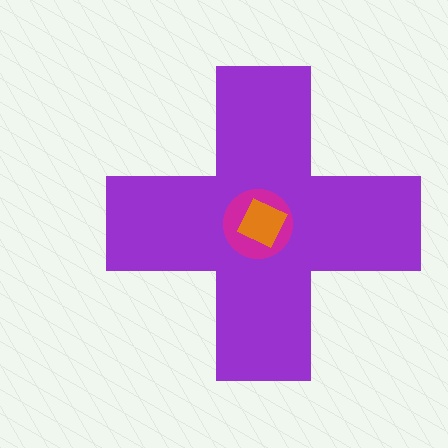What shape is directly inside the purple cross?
The magenta circle.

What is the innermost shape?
The orange square.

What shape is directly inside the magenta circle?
The orange square.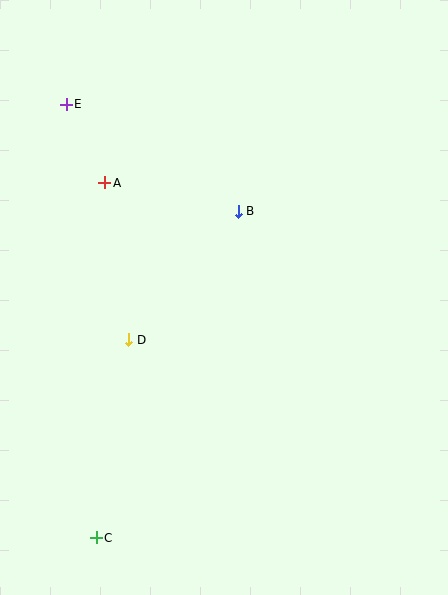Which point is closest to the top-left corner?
Point E is closest to the top-left corner.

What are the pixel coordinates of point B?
Point B is at (238, 211).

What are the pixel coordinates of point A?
Point A is at (105, 183).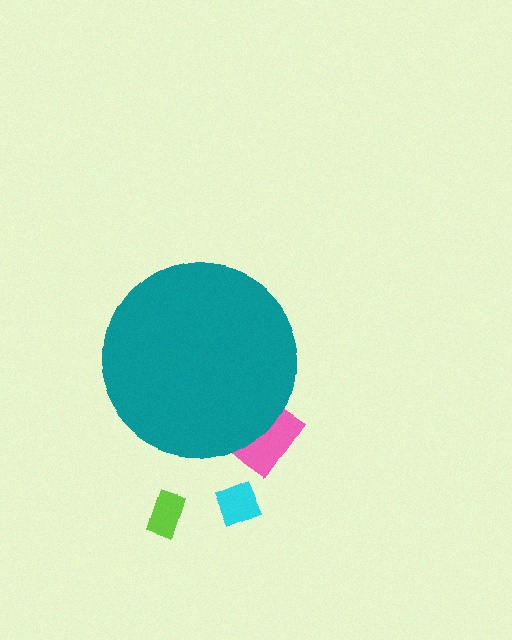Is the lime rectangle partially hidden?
No, the lime rectangle is fully visible.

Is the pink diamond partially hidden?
Yes, the pink diamond is partially hidden behind the teal circle.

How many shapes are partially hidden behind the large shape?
1 shape is partially hidden.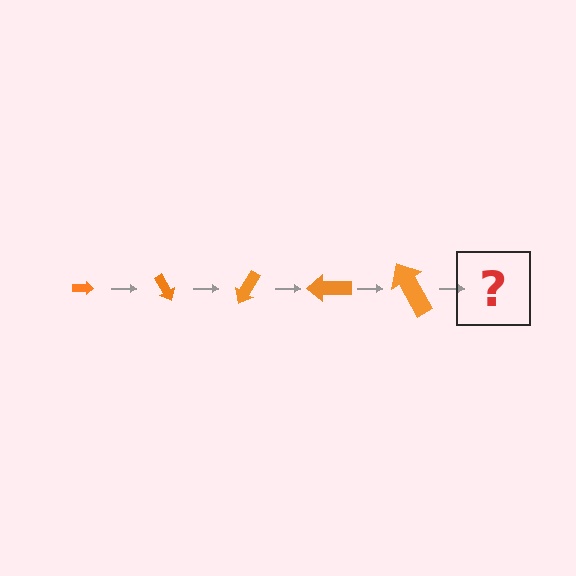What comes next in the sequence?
The next element should be an arrow, larger than the previous one and rotated 300 degrees from the start.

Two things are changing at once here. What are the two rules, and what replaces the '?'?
The two rules are that the arrow grows larger each step and it rotates 60 degrees each step. The '?' should be an arrow, larger than the previous one and rotated 300 degrees from the start.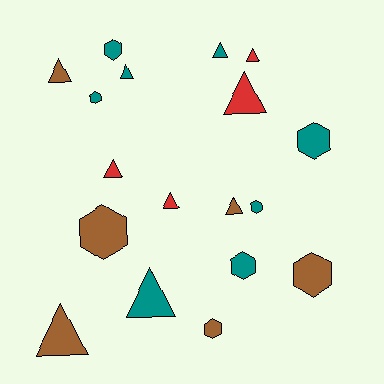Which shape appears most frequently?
Triangle, with 10 objects.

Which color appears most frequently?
Teal, with 8 objects.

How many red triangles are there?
There are 4 red triangles.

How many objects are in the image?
There are 18 objects.